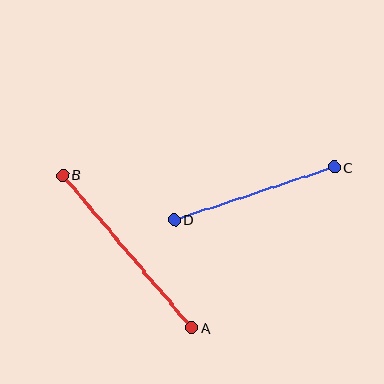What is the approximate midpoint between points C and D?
The midpoint is at approximately (254, 193) pixels.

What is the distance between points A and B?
The distance is approximately 200 pixels.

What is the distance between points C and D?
The distance is approximately 168 pixels.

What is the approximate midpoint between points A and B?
The midpoint is at approximately (127, 251) pixels.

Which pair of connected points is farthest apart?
Points A and B are farthest apart.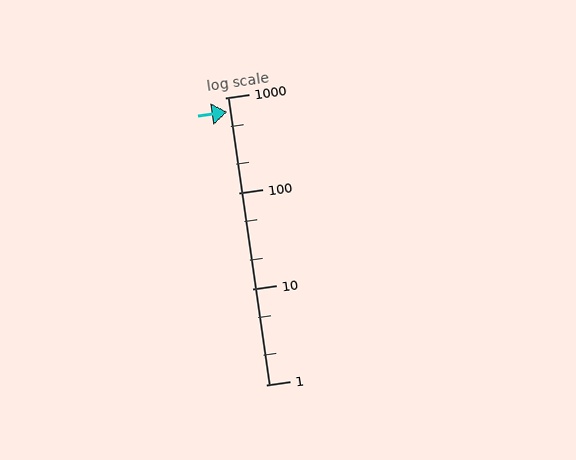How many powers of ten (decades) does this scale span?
The scale spans 3 decades, from 1 to 1000.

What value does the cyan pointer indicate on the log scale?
The pointer indicates approximately 700.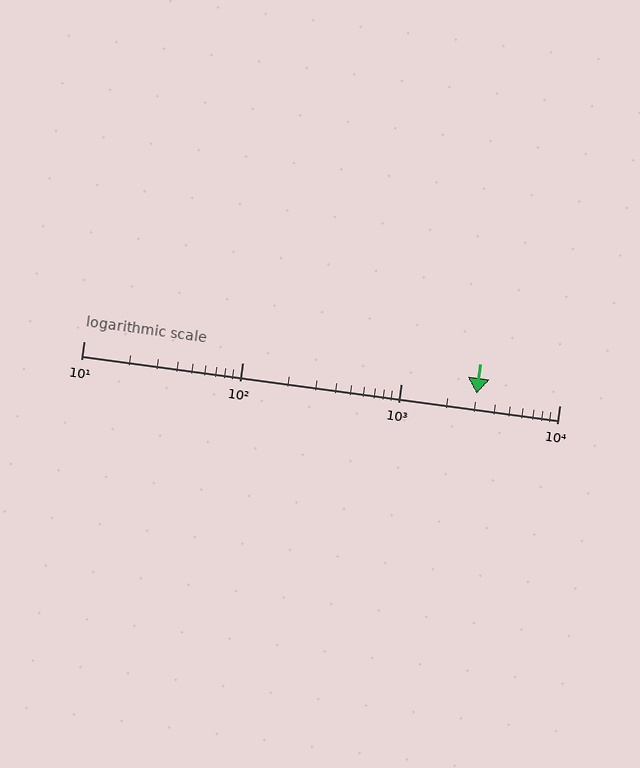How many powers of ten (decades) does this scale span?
The scale spans 3 decades, from 10 to 10000.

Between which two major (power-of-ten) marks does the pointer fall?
The pointer is between 1000 and 10000.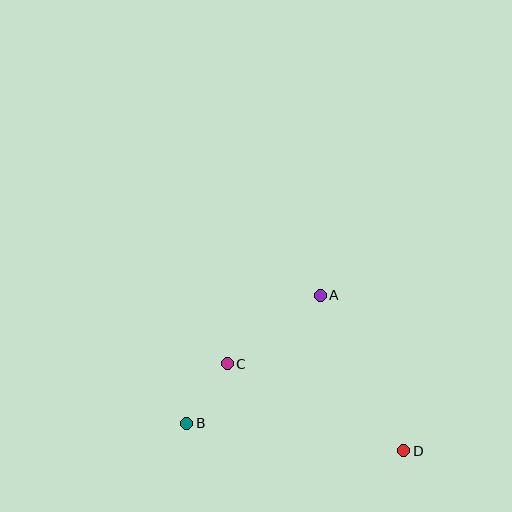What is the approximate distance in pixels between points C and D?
The distance between C and D is approximately 197 pixels.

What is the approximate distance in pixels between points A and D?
The distance between A and D is approximately 176 pixels.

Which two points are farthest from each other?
Points B and D are farthest from each other.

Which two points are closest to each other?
Points B and C are closest to each other.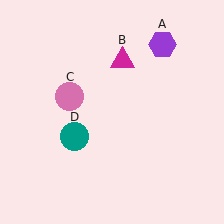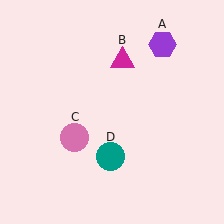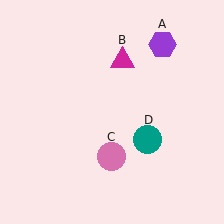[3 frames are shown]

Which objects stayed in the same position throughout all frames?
Purple hexagon (object A) and magenta triangle (object B) remained stationary.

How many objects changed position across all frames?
2 objects changed position: pink circle (object C), teal circle (object D).